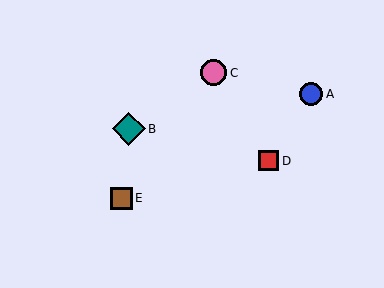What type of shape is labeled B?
Shape B is a teal diamond.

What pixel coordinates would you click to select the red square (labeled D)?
Click at (268, 161) to select the red square D.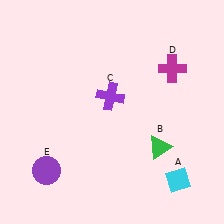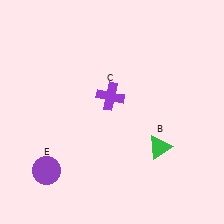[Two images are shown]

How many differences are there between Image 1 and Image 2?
There are 2 differences between the two images.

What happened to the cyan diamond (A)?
The cyan diamond (A) was removed in Image 2. It was in the bottom-right area of Image 1.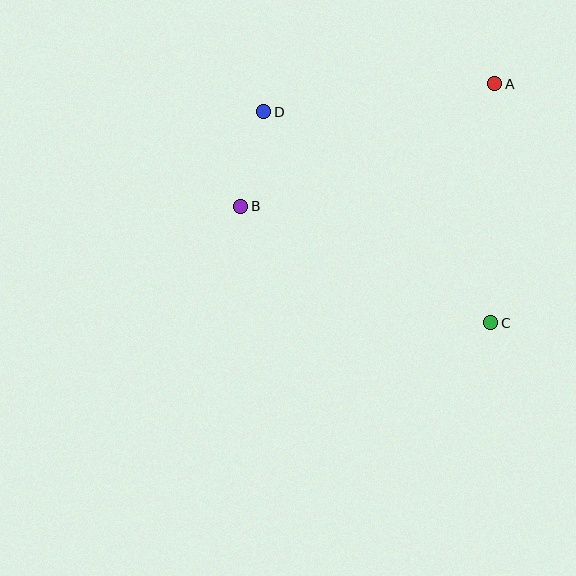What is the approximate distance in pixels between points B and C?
The distance between B and C is approximately 276 pixels.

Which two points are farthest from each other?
Points C and D are farthest from each other.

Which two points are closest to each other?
Points B and D are closest to each other.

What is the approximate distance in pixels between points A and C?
The distance between A and C is approximately 239 pixels.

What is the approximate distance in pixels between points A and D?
The distance between A and D is approximately 233 pixels.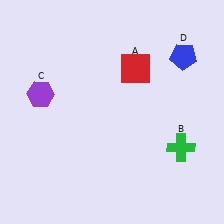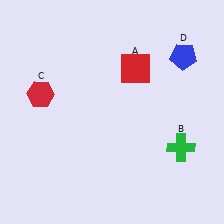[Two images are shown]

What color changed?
The hexagon (C) changed from purple in Image 1 to red in Image 2.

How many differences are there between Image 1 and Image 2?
There is 1 difference between the two images.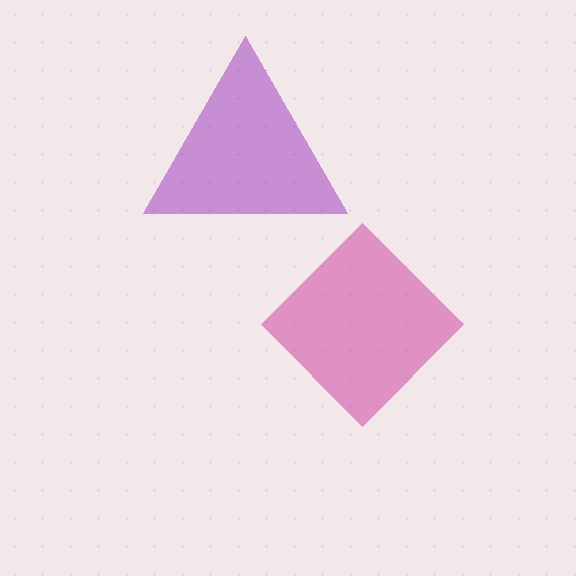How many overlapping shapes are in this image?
There are 2 overlapping shapes in the image.